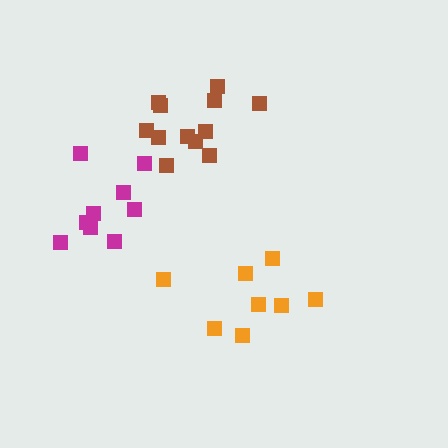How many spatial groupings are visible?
There are 3 spatial groupings.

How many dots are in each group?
Group 1: 8 dots, Group 2: 9 dots, Group 3: 12 dots (29 total).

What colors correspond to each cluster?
The clusters are colored: orange, magenta, brown.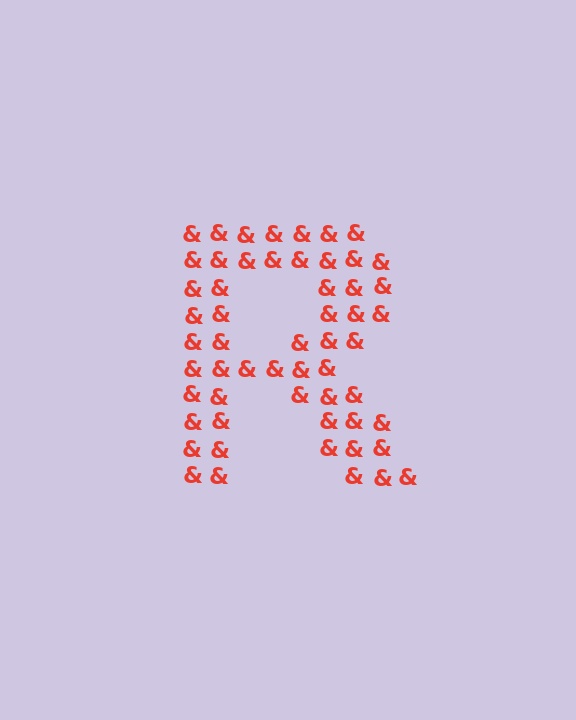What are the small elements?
The small elements are ampersands.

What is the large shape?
The large shape is the letter R.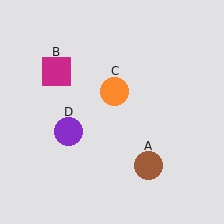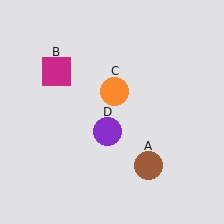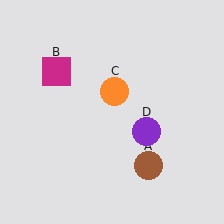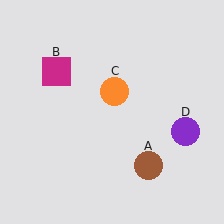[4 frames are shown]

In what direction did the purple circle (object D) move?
The purple circle (object D) moved right.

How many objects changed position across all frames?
1 object changed position: purple circle (object D).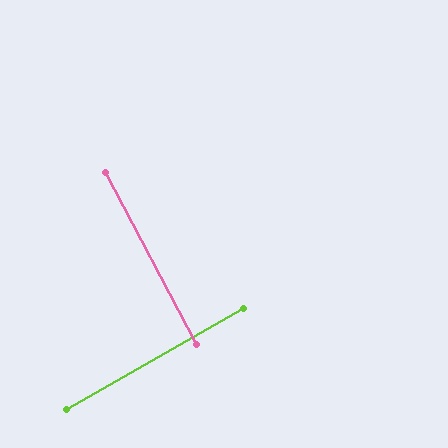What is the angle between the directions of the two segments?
Approximately 88 degrees.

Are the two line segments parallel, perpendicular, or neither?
Perpendicular — they meet at approximately 88°.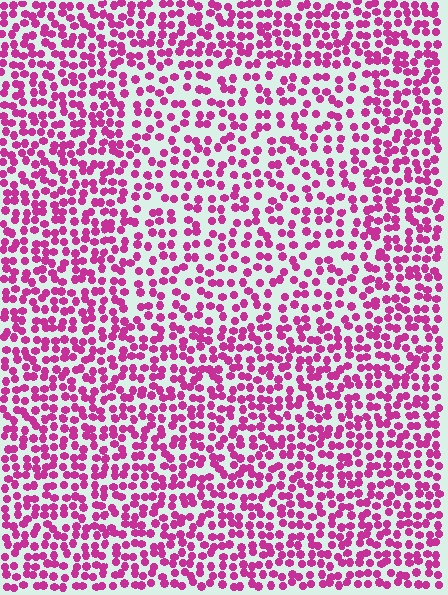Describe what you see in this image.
The image contains small magenta elements arranged at two different densities. A rectangle-shaped region is visible where the elements are less densely packed than the surrounding area.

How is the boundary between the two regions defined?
The boundary is defined by a change in element density (approximately 1.5x ratio). All elements are the same color, size, and shape.